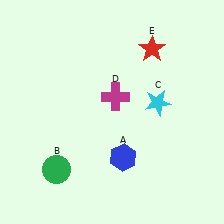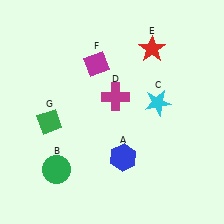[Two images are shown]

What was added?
A magenta diamond (F), a green diamond (G) were added in Image 2.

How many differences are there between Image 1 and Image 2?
There are 2 differences between the two images.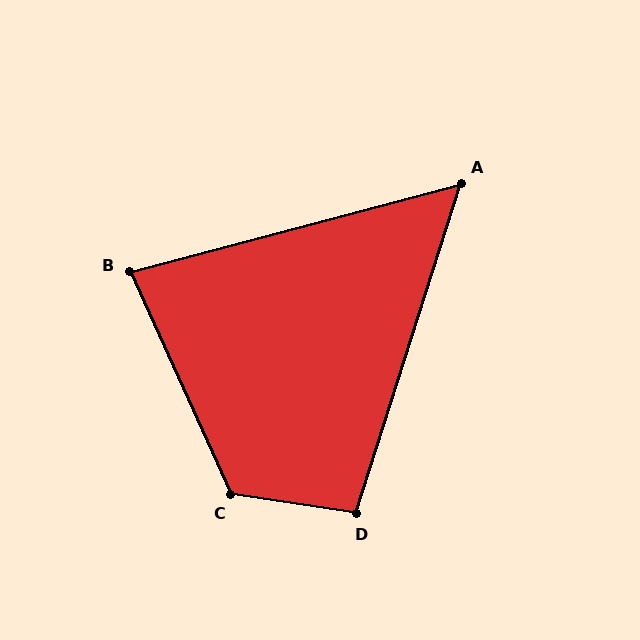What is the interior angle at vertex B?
Approximately 81 degrees (acute).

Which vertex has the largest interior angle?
C, at approximately 122 degrees.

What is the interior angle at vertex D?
Approximately 99 degrees (obtuse).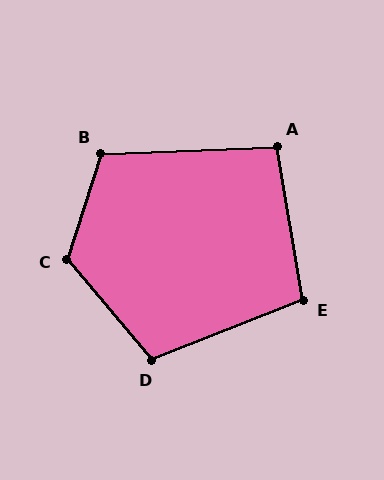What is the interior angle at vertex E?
Approximately 102 degrees (obtuse).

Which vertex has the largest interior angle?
C, at approximately 123 degrees.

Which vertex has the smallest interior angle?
A, at approximately 97 degrees.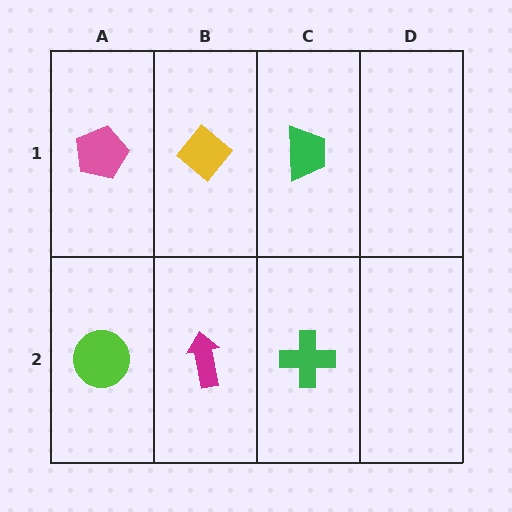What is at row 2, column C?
A green cross.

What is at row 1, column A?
A pink pentagon.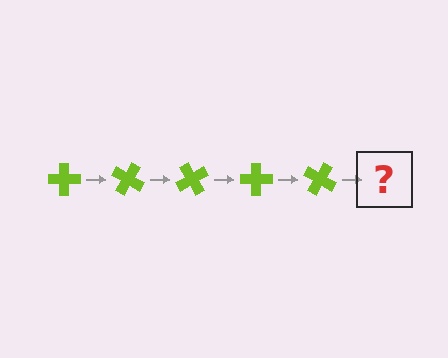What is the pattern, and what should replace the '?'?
The pattern is that the cross rotates 30 degrees each step. The '?' should be a lime cross rotated 150 degrees.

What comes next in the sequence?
The next element should be a lime cross rotated 150 degrees.